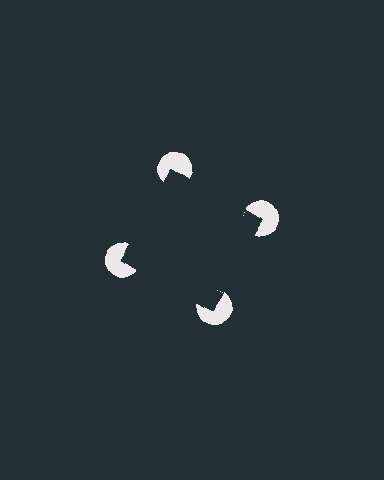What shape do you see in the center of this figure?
An illusory square — its edges are inferred from the aligned wedge cuts in the pac-man discs, not physically drawn.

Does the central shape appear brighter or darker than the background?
It typically appears slightly darker than the background, even though no actual brightness change is drawn.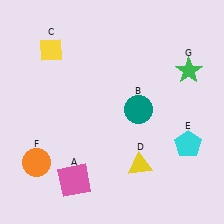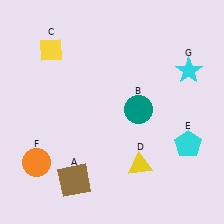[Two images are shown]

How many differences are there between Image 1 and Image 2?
There are 2 differences between the two images.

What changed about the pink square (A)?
In Image 1, A is pink. In Image 2, it changed to brown.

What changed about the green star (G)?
In Image 1, G is green. In Image 2, it changed to cyan.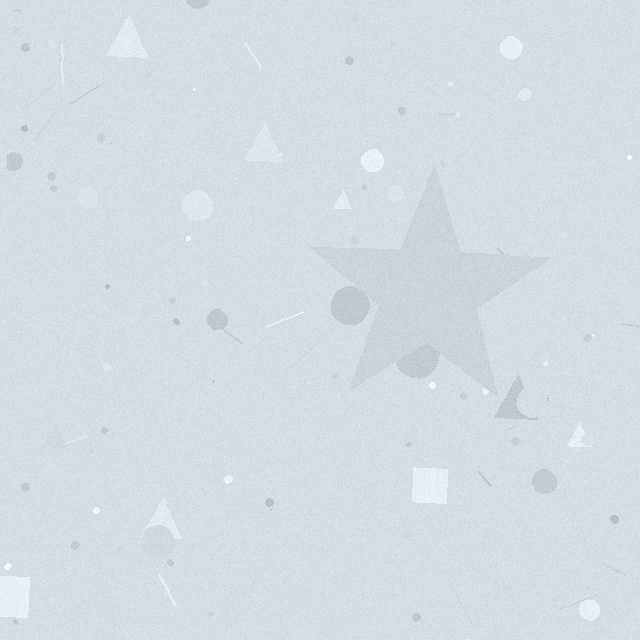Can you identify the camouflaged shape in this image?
The camouflaged shape is a star.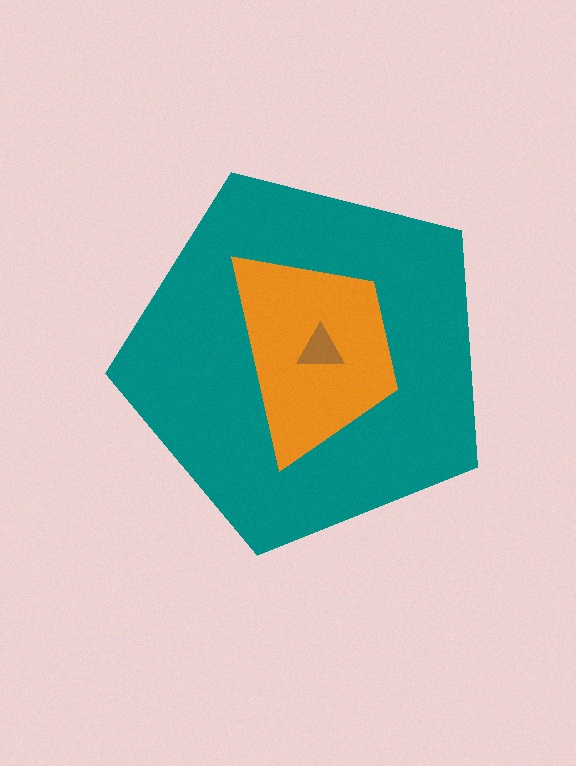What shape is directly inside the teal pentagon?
The orange trapezoid.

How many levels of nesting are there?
3.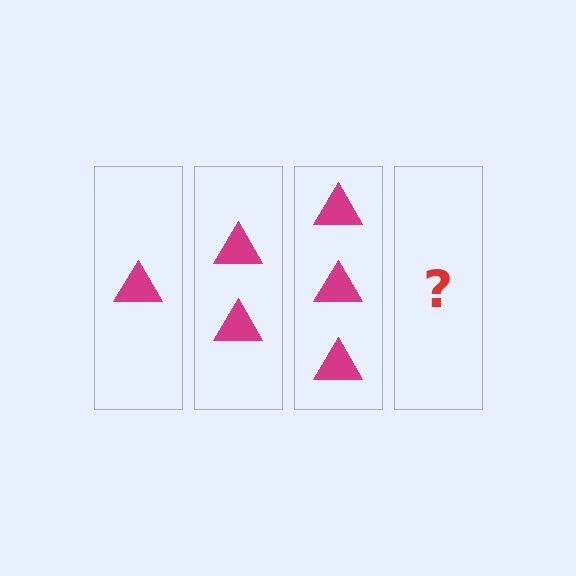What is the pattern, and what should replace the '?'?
The pattern is that each step adds one more triangle. The '?' should be 4 triangles.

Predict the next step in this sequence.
The next step is 4 triangles.